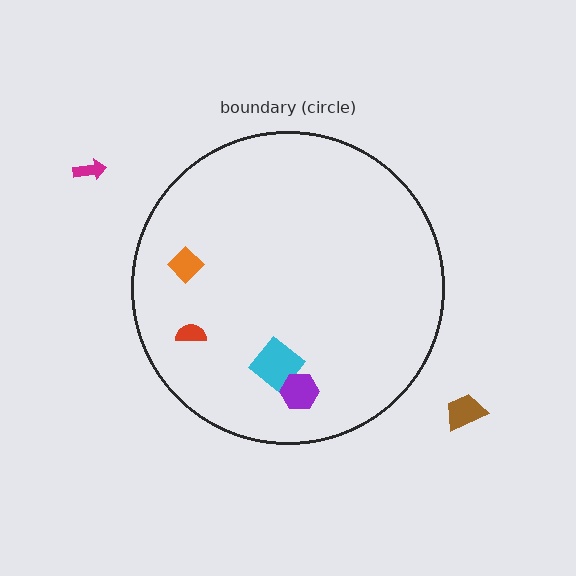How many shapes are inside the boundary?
4 inside, 2 outside.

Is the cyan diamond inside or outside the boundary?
Inside.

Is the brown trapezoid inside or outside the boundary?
Outside.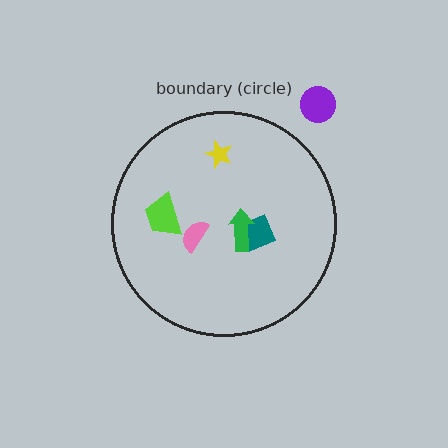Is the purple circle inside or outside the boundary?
Outside.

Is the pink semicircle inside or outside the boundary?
Inside.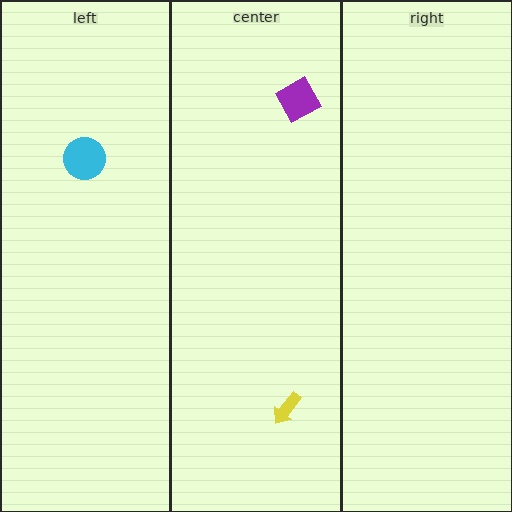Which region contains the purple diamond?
The center region.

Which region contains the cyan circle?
The left region.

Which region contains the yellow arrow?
The center region.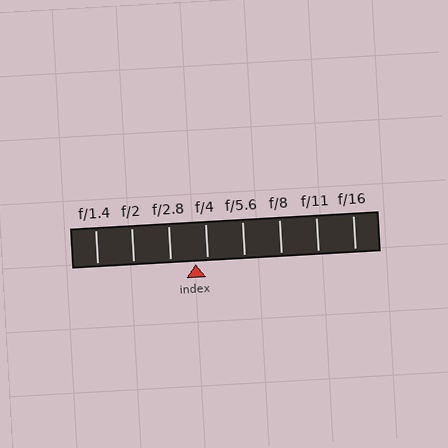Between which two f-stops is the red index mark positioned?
The index mark is between f/2.8 and f/4.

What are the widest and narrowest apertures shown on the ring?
The widest aperture shown is f/1.4 and the narrowest is f/16.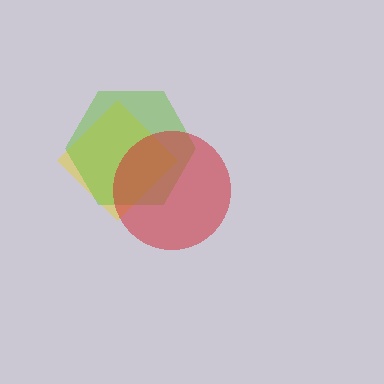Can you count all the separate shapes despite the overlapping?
Yes, there are 3 separate shapes.